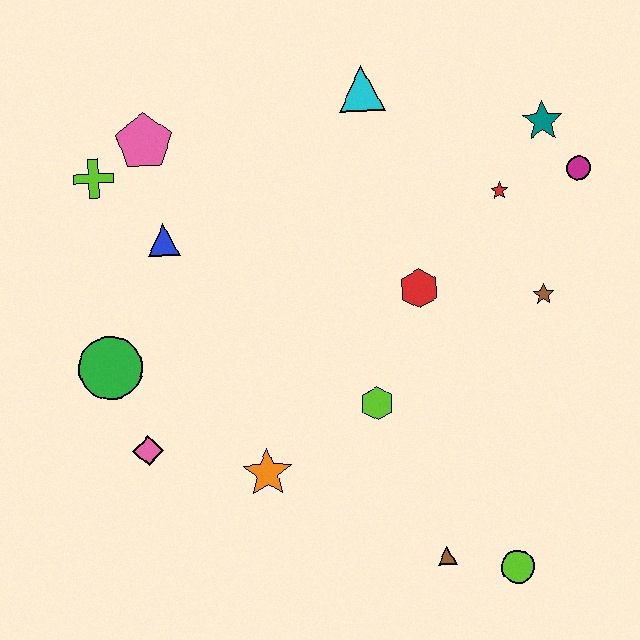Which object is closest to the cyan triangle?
The red star is closest to the cyan triangle.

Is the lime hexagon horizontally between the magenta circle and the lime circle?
No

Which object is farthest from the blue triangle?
The lime circle is farthest from the blue triangle.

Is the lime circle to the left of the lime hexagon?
No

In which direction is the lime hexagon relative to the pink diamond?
The lime hexagon is to the right of the pink diamond.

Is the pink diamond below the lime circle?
No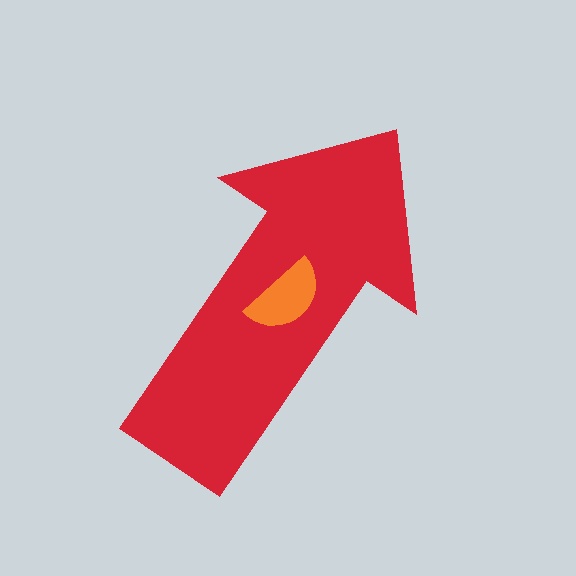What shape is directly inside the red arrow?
The orange semicircle.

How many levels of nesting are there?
2.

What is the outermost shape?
The red arrow.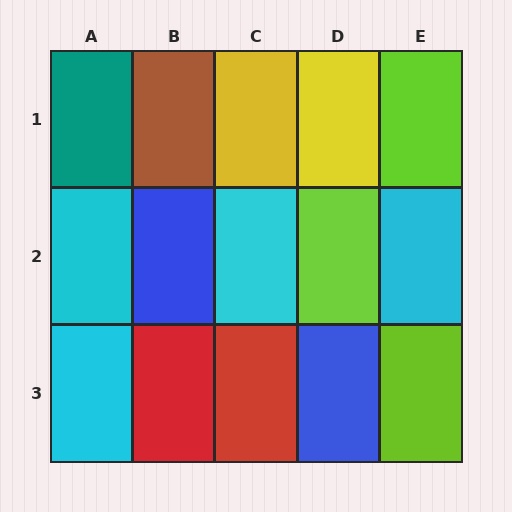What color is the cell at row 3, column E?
Lime.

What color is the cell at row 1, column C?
Yellow.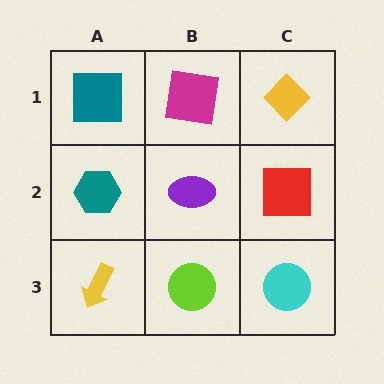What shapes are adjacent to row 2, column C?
A yellow diamond (row 1, column C), a cyan circle (row 3, column C), a purple ellipse (row 2, column B).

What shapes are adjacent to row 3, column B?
A purple ellipse (row 2, column B), a yellow arrow (row 3, column A), a cyan circle (row 3, column C).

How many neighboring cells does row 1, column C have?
2.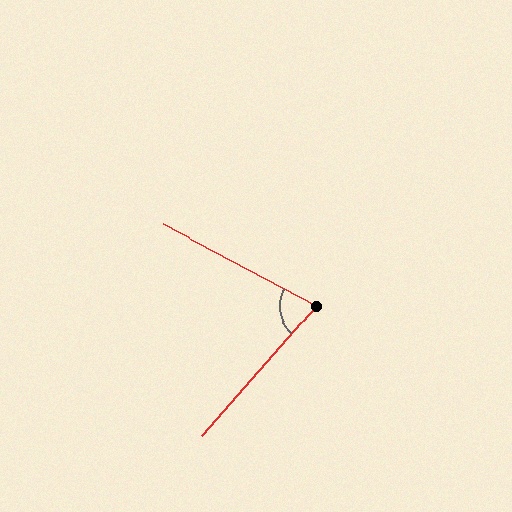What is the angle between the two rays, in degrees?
Approximately 77 degrees.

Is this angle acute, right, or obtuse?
It is acute.